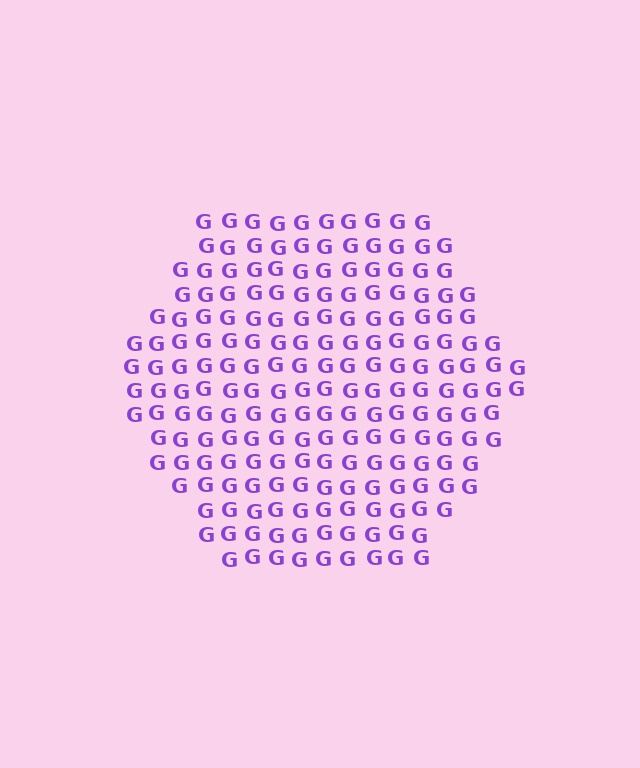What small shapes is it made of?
It is made of small letter G's.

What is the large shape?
The large shape is a hexagon.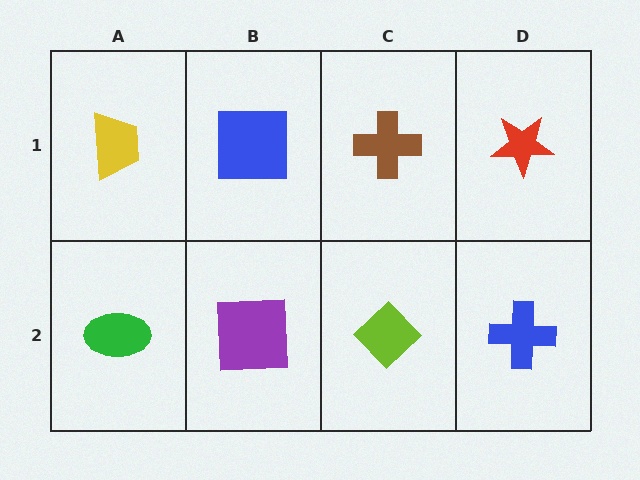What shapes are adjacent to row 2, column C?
A brown cross (row 1, column C), a purple square (row 2, column B), a blue cross (row 2, column D).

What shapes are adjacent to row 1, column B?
A purple square (row 2, column B), a yellow trapezoid (row 1, column A), a brown cross (row 1, column C).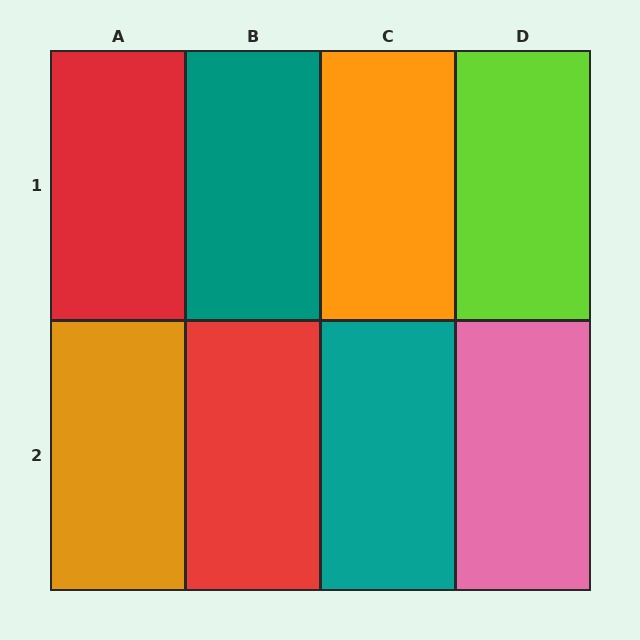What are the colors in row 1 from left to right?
Red, teal, orange, lime.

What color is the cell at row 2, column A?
Orange.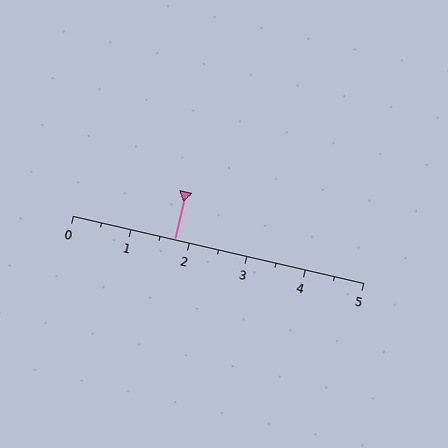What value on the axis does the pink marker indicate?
The marker indicates approximately 1.8.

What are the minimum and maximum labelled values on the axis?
The axis runs from 0 to 5.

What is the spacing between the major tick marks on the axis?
The major ticks are spaced 1 apart.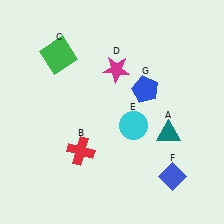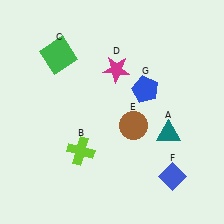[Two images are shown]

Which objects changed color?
B changed from red to lime. E changed from cyan to brown.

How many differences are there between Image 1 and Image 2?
There are 2 differences between the two images.